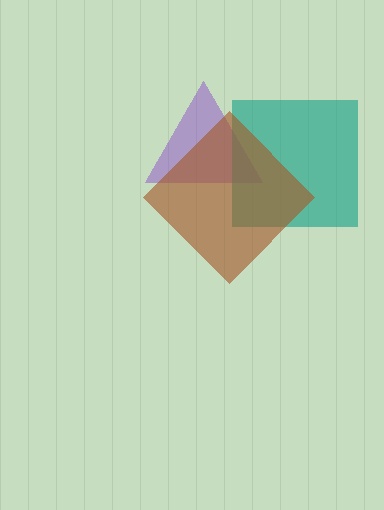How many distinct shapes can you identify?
There are 3 distinct shapes: a purple triangle, a teal square, a brown diamond.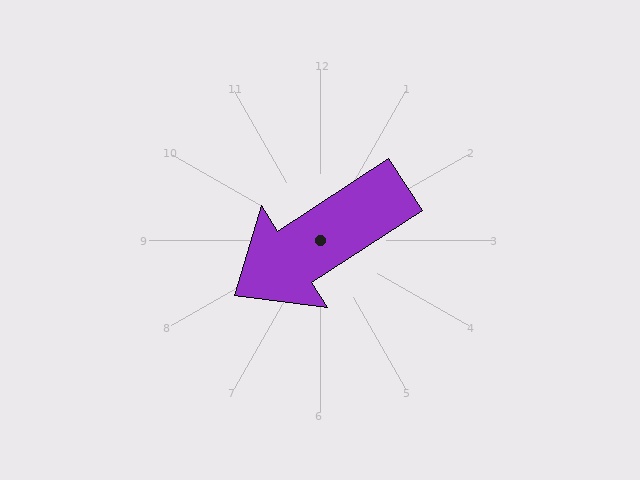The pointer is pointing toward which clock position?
Roughly 8 o'clock.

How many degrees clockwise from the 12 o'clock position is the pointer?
Approximately 237 degrees.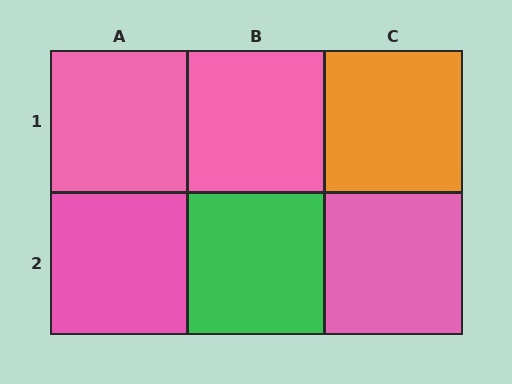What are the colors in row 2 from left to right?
Pink, green, pink.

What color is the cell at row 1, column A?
Pink.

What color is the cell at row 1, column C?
Orange.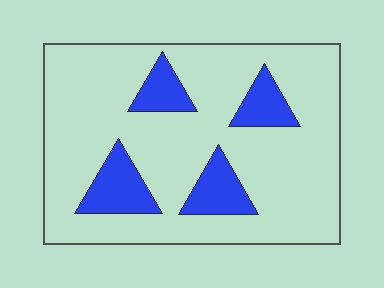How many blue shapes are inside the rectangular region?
4.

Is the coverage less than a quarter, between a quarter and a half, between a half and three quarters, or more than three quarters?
Less than a quarter.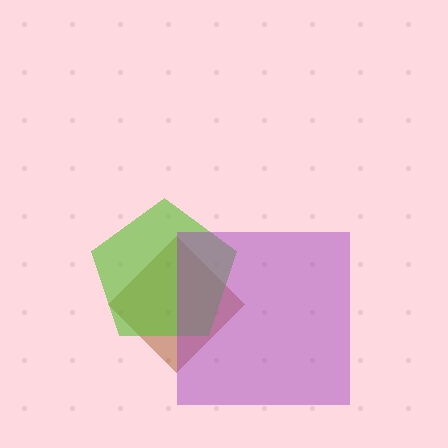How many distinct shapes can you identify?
There are 3 distinct shapes: a brown diamond, a lime pentagon, a purple square.